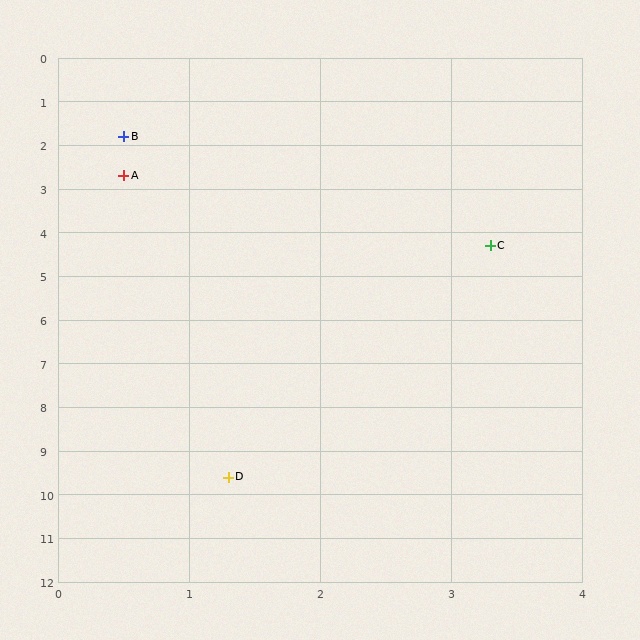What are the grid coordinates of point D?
Point D is at approximately (1.3, 9.6).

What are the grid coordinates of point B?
Point B is at approximately (0.5, 1.8).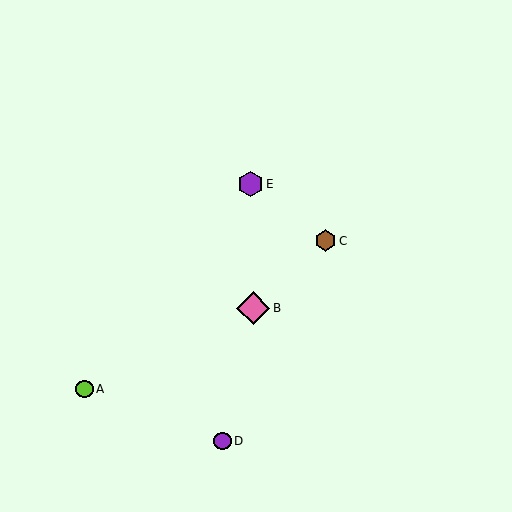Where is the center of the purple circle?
The center of the purple circle is at (222, 441).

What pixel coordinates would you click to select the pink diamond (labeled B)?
Click at (253, 308) to select the pink diamond B.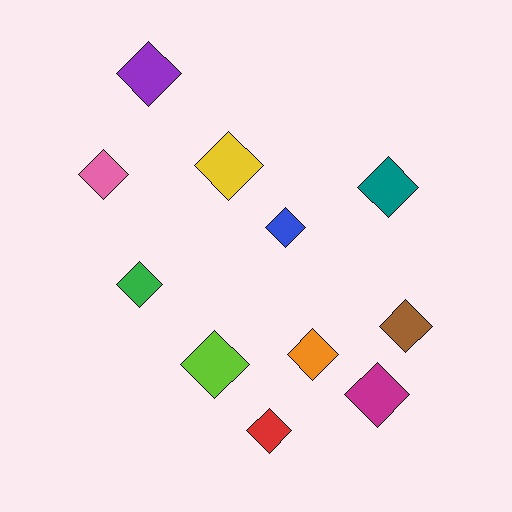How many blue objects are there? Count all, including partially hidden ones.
There is 1 blue object.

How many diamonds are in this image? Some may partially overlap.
There are 11 diamonds.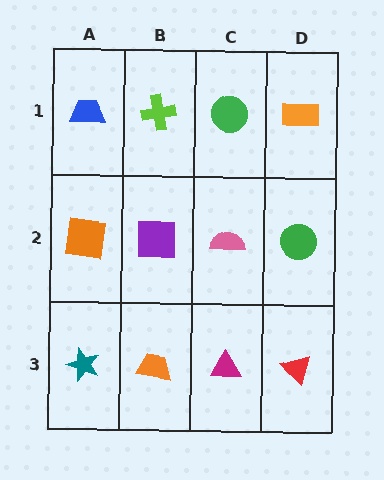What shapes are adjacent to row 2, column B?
A lime cross (row 1, column B), an orange trapezoid (row 3, column B), an orange square (row 2, column A), a pink semicircle (row 2, column C).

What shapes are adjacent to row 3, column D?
A green circle (row 2, column D), a magenta triangle (row 3, column C).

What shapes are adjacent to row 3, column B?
A purple square (row 2, column B), a teal star (row 3, column A), a magenta triangle (row 3, column C).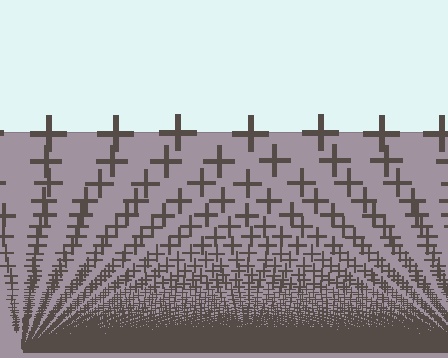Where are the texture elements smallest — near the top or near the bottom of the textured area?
Near the bottom.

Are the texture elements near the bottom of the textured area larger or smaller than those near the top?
Smaller. The gradient is inverted — elements near the bottom are smaller and denser.